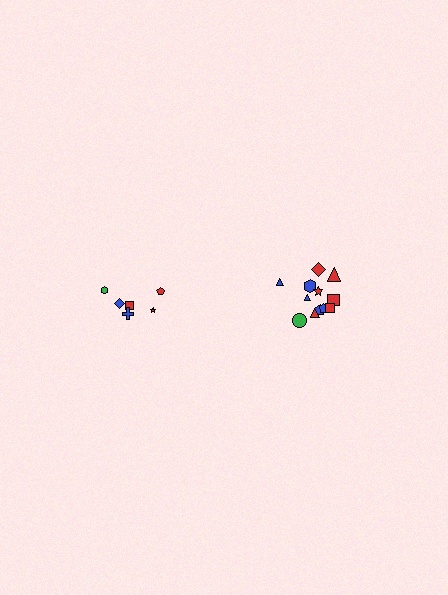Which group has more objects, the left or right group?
The right group.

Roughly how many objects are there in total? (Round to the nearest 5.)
Roughly 20 objects in total.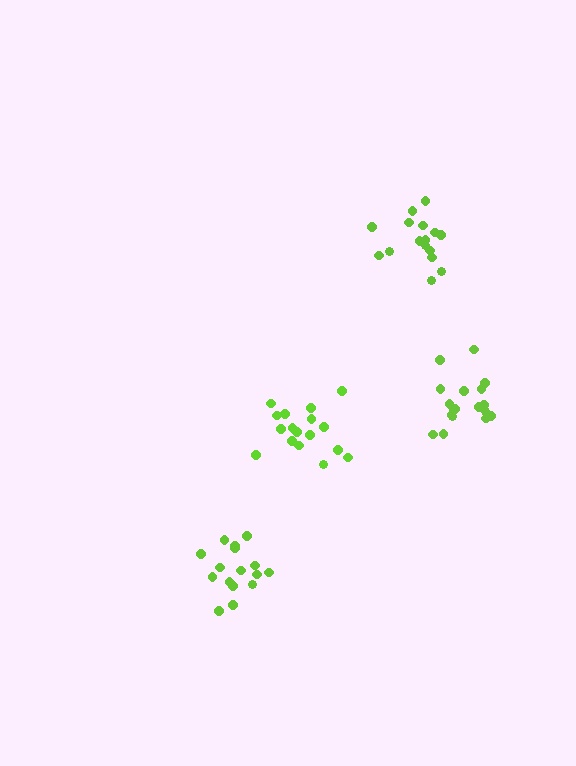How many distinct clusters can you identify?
There are 4 distinct clusters.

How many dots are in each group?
Group 1: 17 dots, Group 2: 16 dots, Group 3: 16 dots, Group 4: 18 dots (67 total).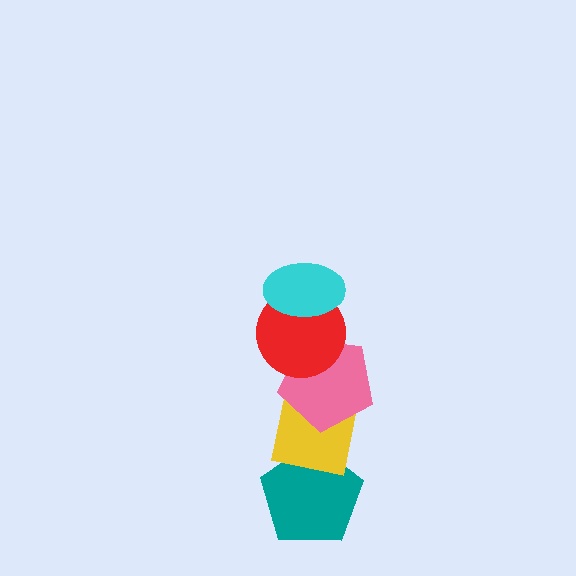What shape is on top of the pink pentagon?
The red circle is on top of the pink pentagon.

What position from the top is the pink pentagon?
The pink pentagon is 3rd from the top.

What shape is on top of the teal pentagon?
The yellow square is on top of the teal pentagon.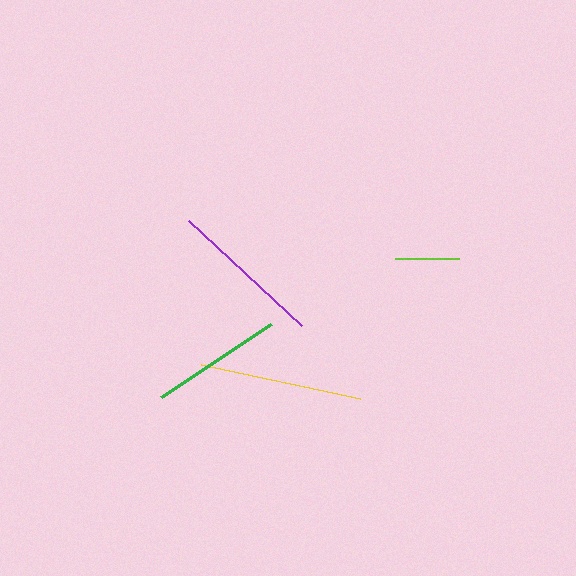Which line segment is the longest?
The yellow line is the longest at approximately 163 pixels.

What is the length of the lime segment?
The lime segment is approximately 63 pixels long.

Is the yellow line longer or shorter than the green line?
The yellow line is longer than the green line.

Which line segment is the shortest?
The lime line is the shortest at approximately 63 pixels.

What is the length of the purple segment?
The purple segment is approximately 154 pixels long.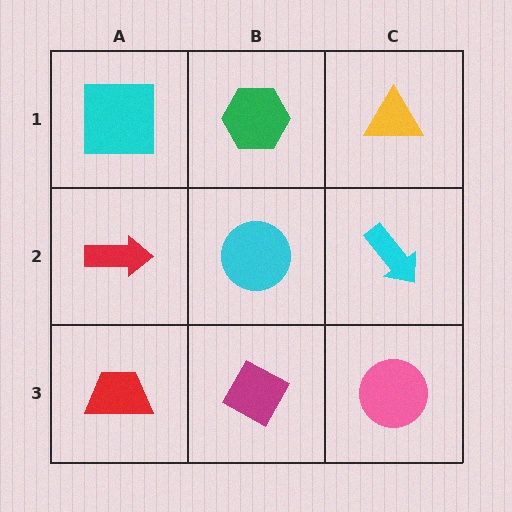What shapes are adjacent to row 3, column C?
A cyan arrow (row 2, column C), a magenta diamond (row 3, column B).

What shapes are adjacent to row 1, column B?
A cyan circle (row 2, column B), a cyan square (row 1, column A), a yellow triangle (row 1, column C).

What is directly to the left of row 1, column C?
A green hexagon.